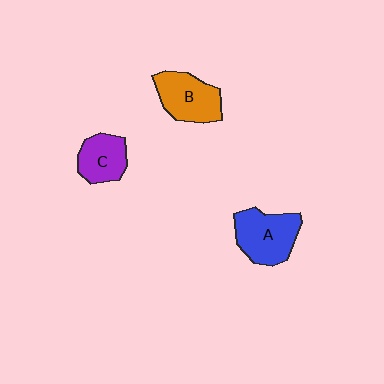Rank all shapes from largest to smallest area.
From largest to smallest: A (blue), B (orange), C (purple).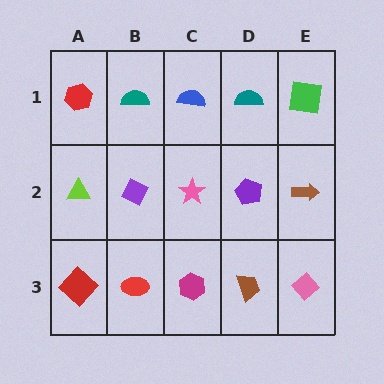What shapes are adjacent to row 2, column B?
A teal semicircle (row 1, column B), a red ellipse (row 3, column B), a lime triangle (row 2, column A), a pink star (row 2, column C).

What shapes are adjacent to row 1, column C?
A pink star (row 2, column C), a teal semicircle (row 1, column B), a teal semicircle (row 1, column D).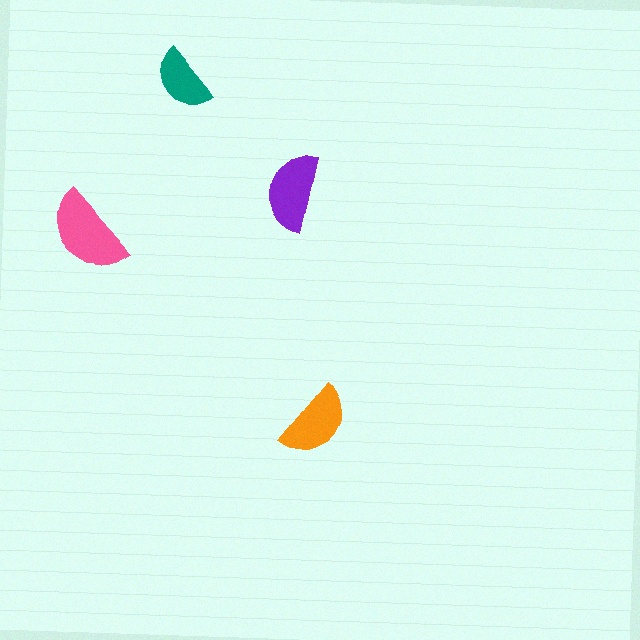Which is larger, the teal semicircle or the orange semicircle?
The orange one.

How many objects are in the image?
There are 4 objects in the image.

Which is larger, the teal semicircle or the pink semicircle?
The pink one.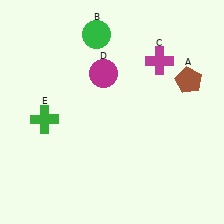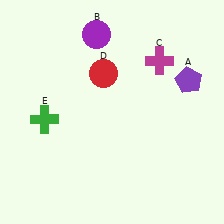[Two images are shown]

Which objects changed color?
A changed from brown to purple. B changed from green to purple. D changed from magenta to red.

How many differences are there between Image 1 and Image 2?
There are 3 differences between the two images.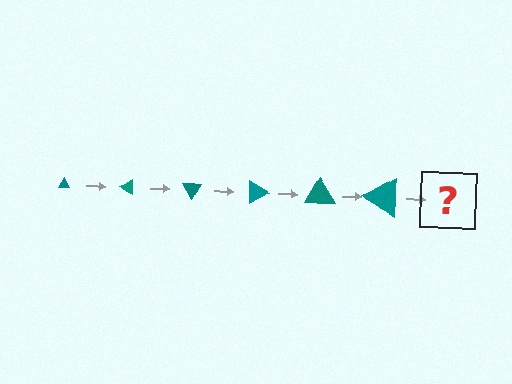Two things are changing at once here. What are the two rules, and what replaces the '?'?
The two rules are that the triangle grows larger each step and it rotates 30 degrees each step. The '?' should be a triangle, larger than the previous one and rotated 180 degrees from the start.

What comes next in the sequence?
The next element should be a triangle, larger than the previous one and rotated 180 degrees from the start.